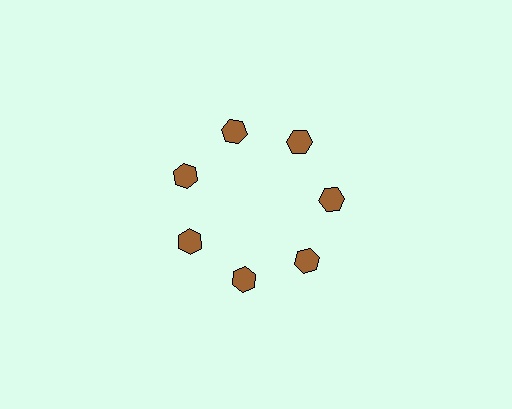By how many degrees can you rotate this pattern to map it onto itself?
The pattern maps onto itself every 51 degrees of rotation.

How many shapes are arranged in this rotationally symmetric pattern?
There are 7 shapes, arranged in 7 groups of 1.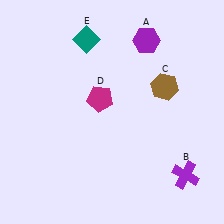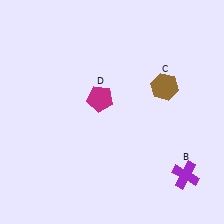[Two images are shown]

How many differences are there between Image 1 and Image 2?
There are 2 differences between the two images.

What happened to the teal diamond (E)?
The teal diamond (E) was removed in Image 2. It was in the top-left area of Image 1.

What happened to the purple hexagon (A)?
The purple hexagon (A) was removed in Image 2. It was in the top-right area of Image 1.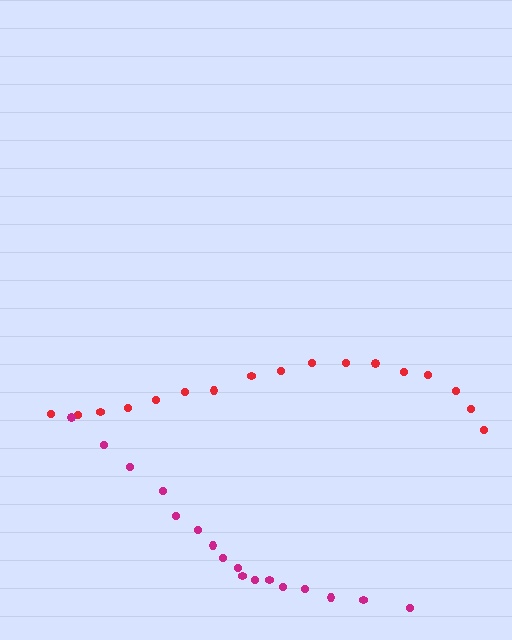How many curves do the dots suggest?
There are 2 distinct paths.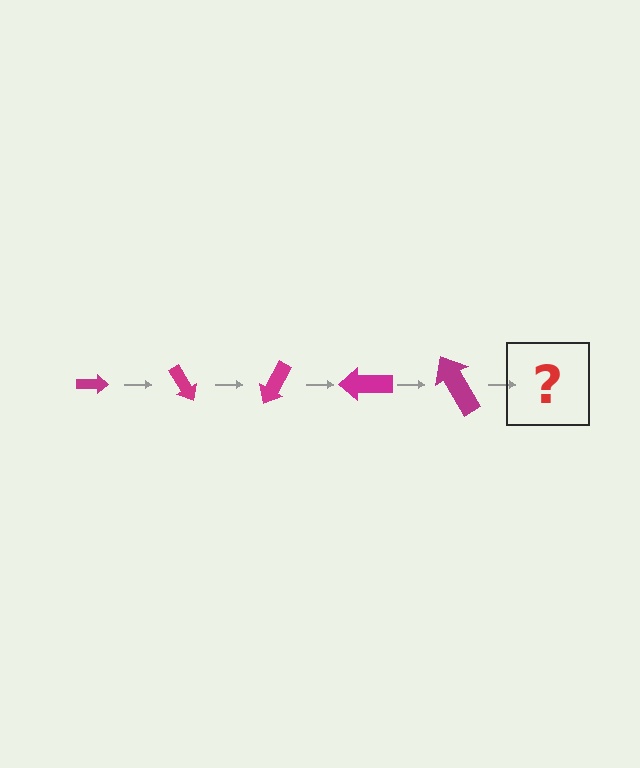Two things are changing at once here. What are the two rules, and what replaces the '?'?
The two rules are that the arrow grows larger each step and it rotates 60 degrees each step. The '?' should be an arrow, larger than the previous one and rotated 300 degrees from the start.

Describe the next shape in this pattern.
It should be an arrow, larger than the previous one and rotated 300 degrees from the start.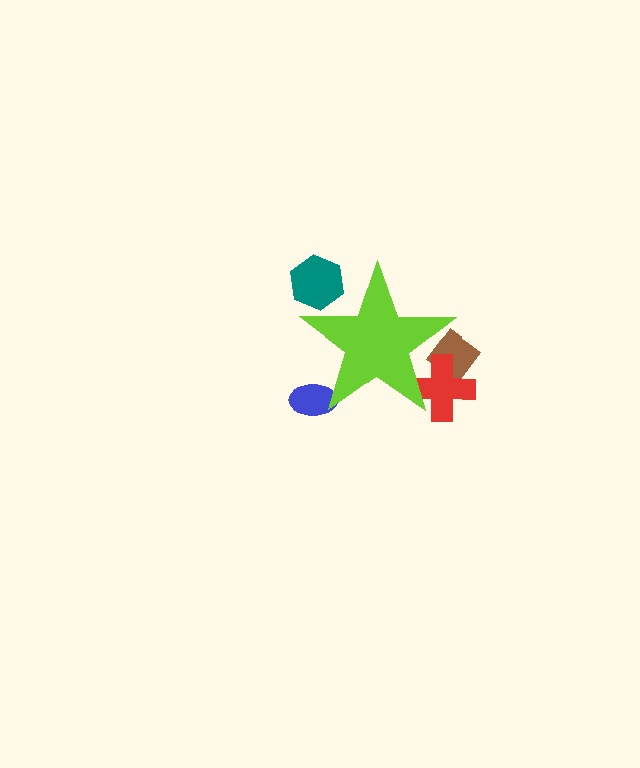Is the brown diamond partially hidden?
Yes, the brown diamond is partially hidden behind the lime star.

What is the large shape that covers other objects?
A lime star.